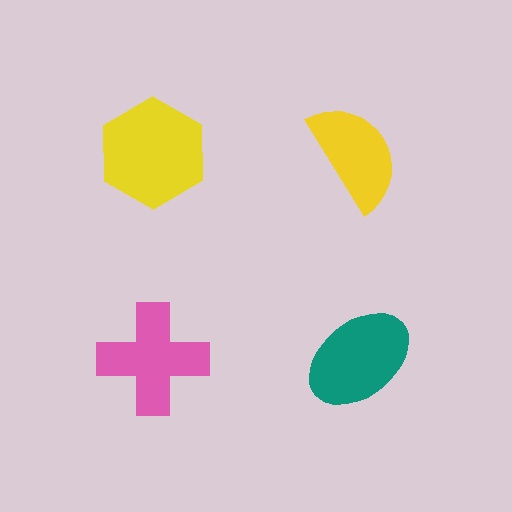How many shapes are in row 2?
2 shapes.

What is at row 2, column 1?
A pink cross.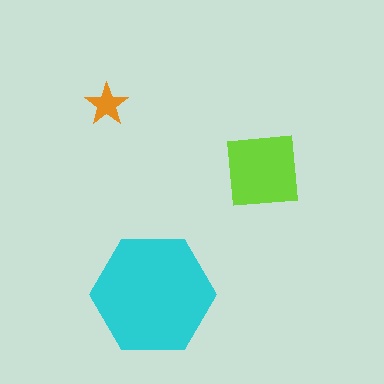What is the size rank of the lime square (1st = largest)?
2nd.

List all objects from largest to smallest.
The cyan hexagon, the lime square, the orange star.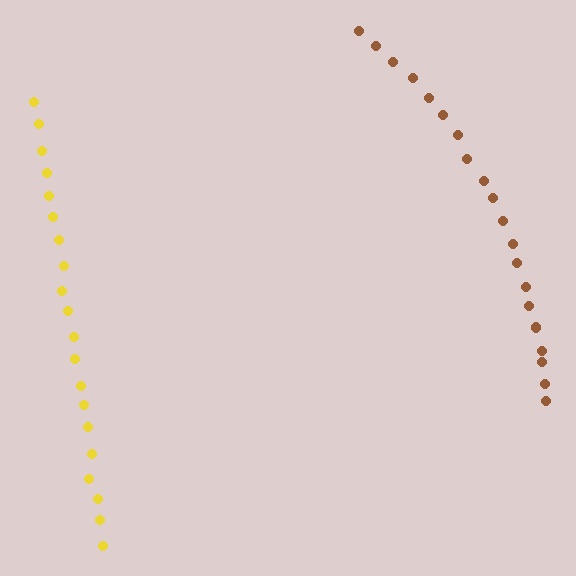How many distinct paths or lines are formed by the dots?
There are 2 distinct paths.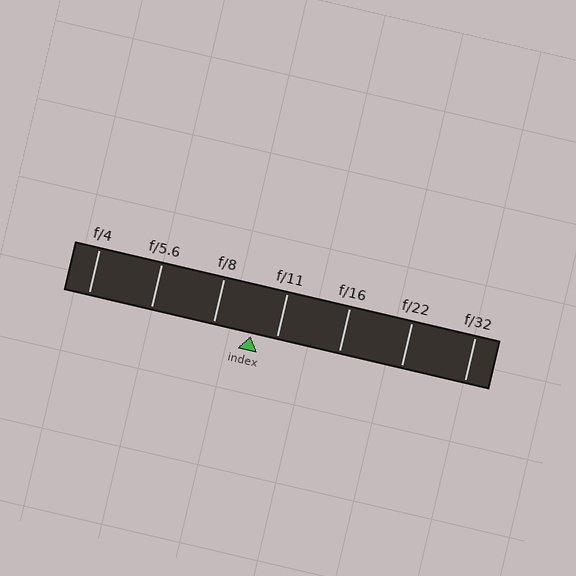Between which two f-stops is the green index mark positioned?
The index mark is between f/8 and f/11.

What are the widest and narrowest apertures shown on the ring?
The widest aperture shown is f/4 and the narrowest is f/32.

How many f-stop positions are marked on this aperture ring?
There are 7 f-stop positions marked.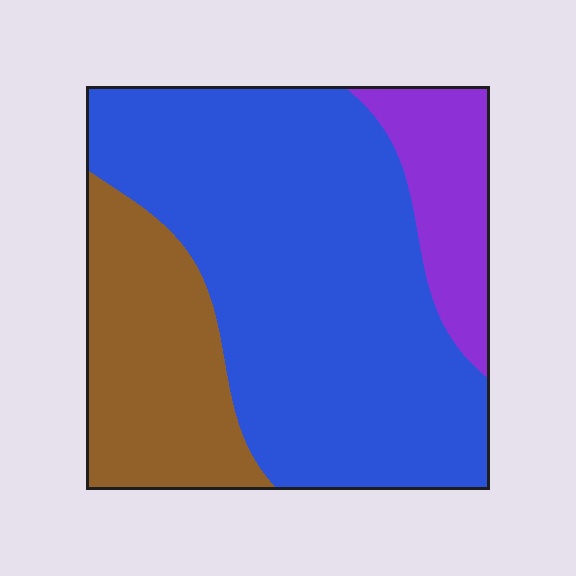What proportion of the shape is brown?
Brown covers 24% of the shape.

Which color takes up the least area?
Purple, at roughly 15%.